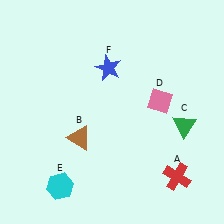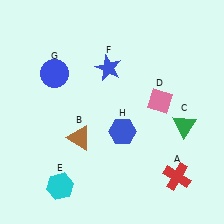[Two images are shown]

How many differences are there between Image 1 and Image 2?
There are 2 differences between the two images.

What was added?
A blue circle (G), a blue hexagon (H) were added in Image 2.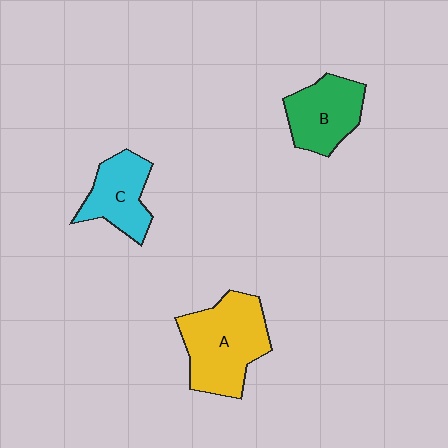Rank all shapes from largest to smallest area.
From largest to smallest: A (yellow), B (green), C (cyan).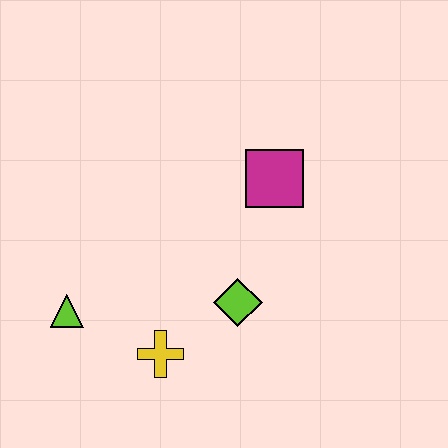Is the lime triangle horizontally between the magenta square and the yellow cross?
No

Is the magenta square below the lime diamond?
No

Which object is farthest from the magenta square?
The lime triangle is farthest from the magenta square.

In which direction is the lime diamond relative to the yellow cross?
The lime diamond is to the right of the yellow cross.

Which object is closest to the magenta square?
The lime diamond is closest to the magenta square.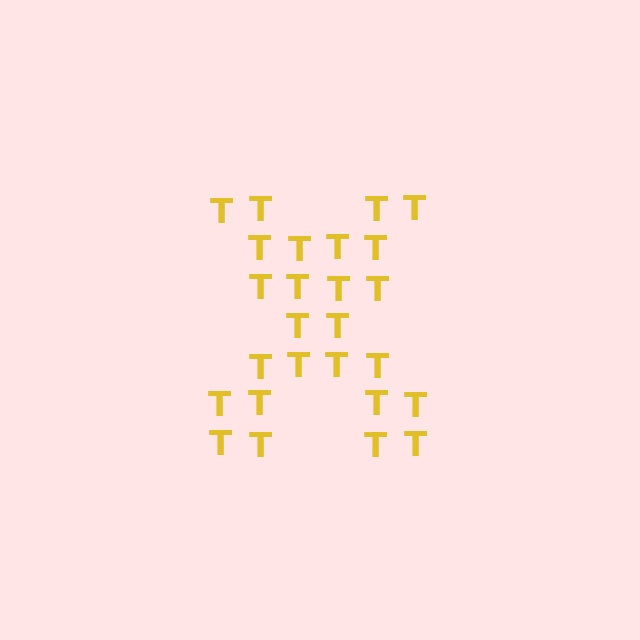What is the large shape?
The large shape is the letter X.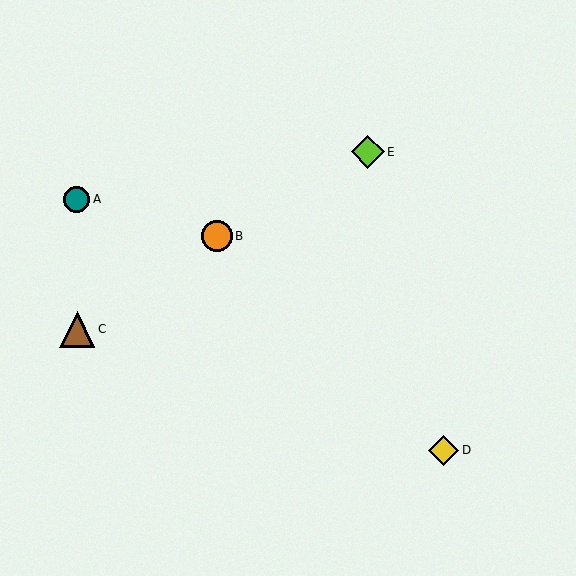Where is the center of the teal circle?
The center of the teal circle is at (77, 199).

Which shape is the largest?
The brown triangle (labeled C) is the largest.